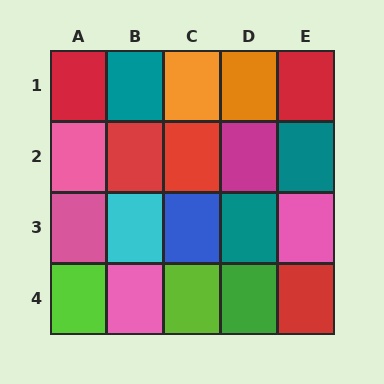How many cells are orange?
2 cells are orange.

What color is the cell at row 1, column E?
Red.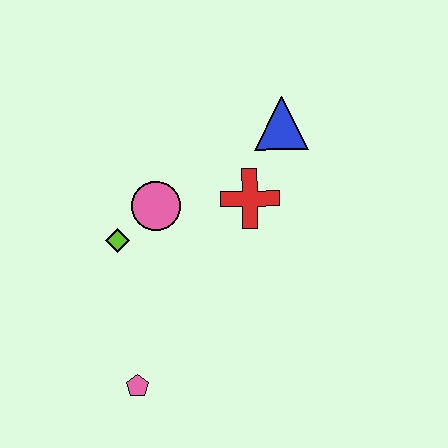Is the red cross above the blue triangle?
No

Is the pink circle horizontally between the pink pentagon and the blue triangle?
Yes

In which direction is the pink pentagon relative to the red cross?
The pink pentagon is below the red cross.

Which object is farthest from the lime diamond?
The blue triangle is farthest from the lime diamond.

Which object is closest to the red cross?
The blue triangle is closest to the red cross.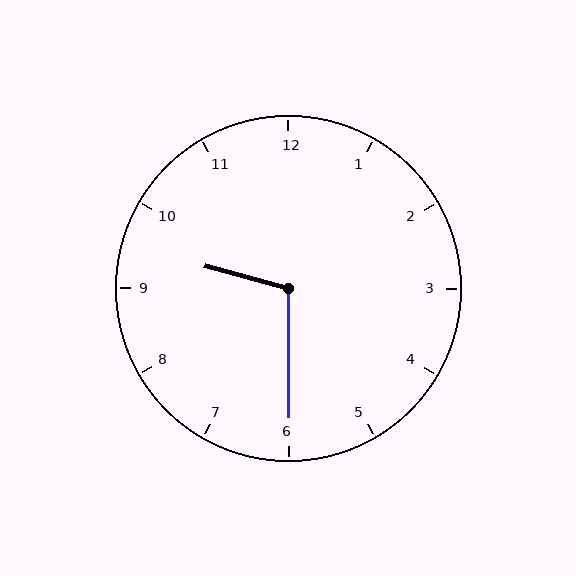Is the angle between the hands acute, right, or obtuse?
It is obtuse.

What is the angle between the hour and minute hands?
Approximately 105 degrees.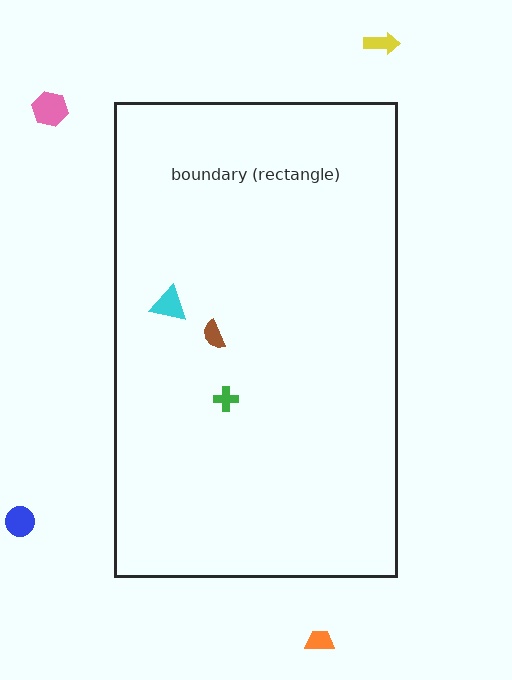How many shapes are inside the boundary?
3 inside, 4 outside.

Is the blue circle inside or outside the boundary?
Outside.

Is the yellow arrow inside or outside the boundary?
Outside.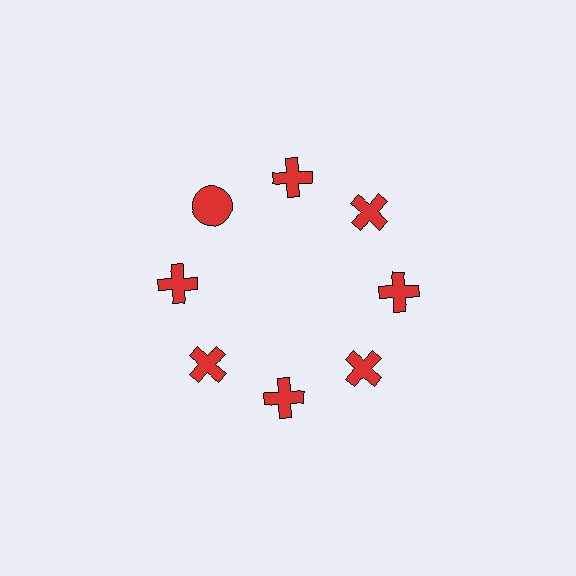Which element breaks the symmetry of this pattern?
The red circle at roughly the 10 o'clock position breaks the symmetry. All other shapes are red crosses.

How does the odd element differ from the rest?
It has a different shape: circle instead of cross.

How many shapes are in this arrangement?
There are 8 shapes arranged in a ring pattern.